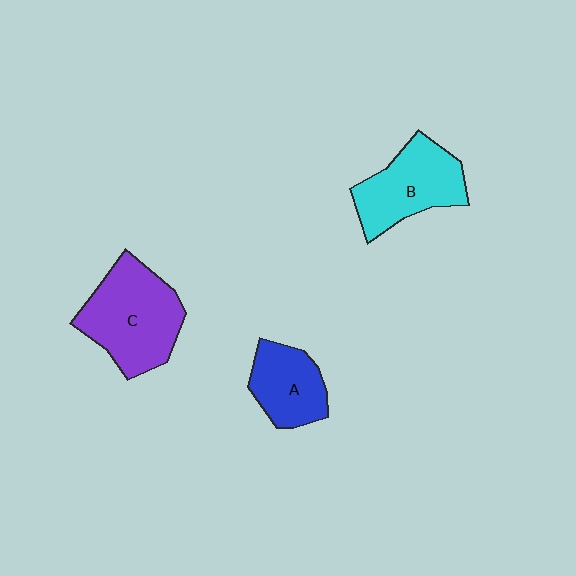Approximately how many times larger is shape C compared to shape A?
Approximately 1.7 times.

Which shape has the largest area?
Shape C (purple).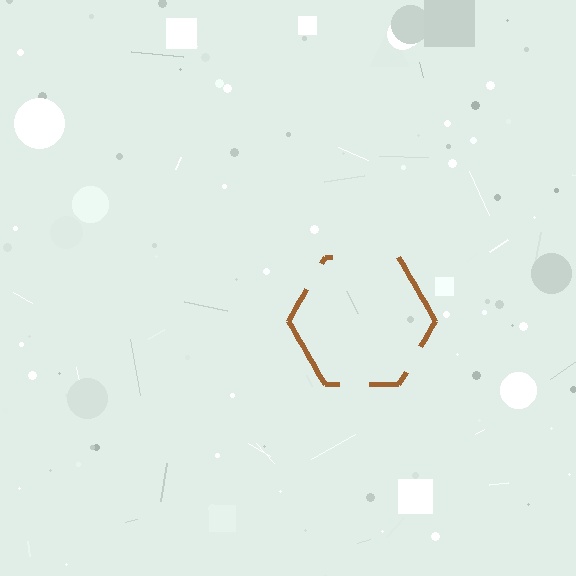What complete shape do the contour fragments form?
The contour fragments form a hexagon.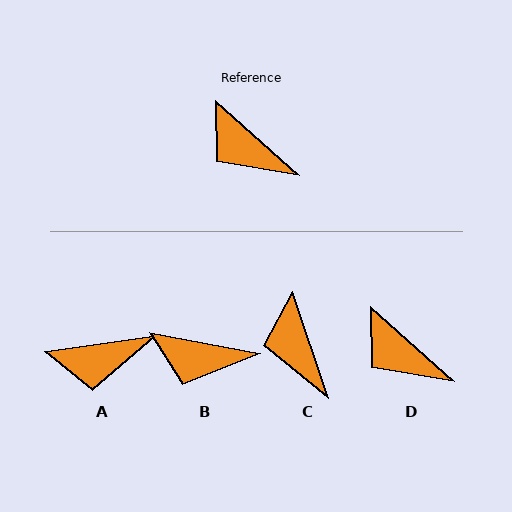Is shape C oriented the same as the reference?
No, it is off by about 30 degrees.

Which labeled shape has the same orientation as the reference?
D.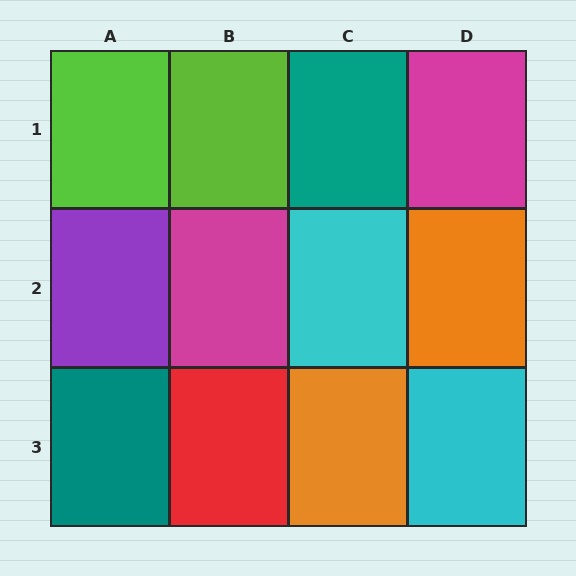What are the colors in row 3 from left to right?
Teal, red, orange, cyan.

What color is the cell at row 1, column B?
Lime.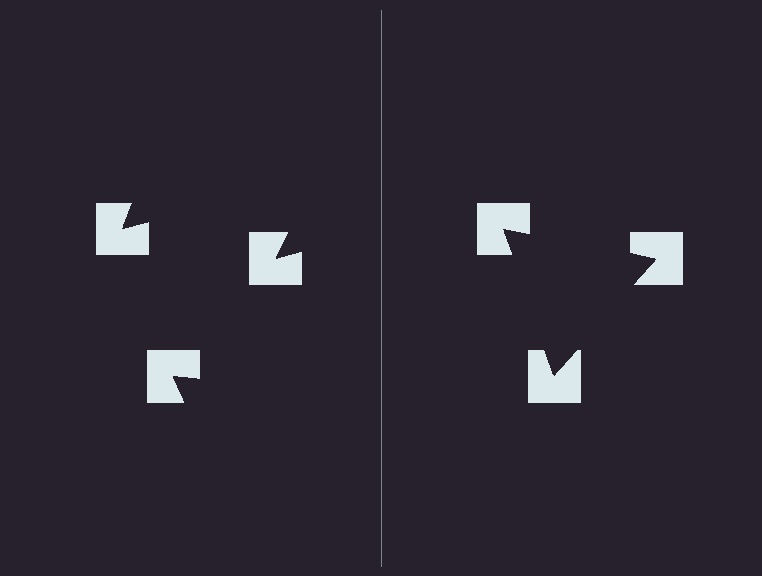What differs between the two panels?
The notched squares are positioned identically on both sides; only the wedge orientations differ. On the right they align to a triangle; on the left they are misaligned.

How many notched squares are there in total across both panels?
6 — 3 on each side.